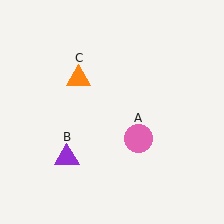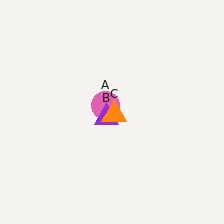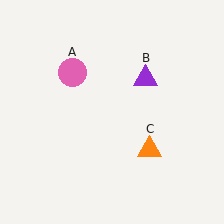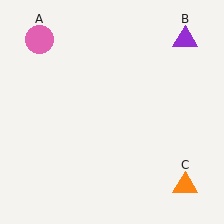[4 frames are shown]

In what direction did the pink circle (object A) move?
The pink circle (object A) moved up and to the left.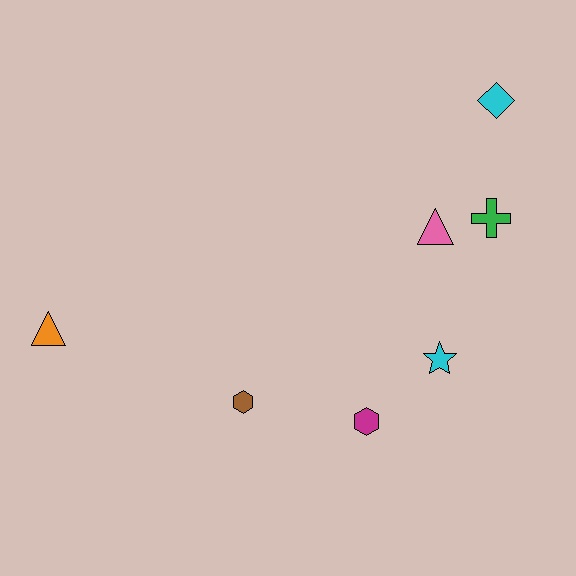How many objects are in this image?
There are 7 objects.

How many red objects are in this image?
There are no red objects.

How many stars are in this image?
There is 1 star.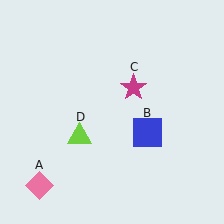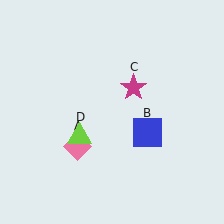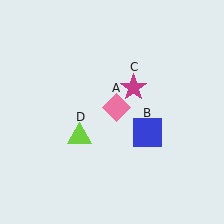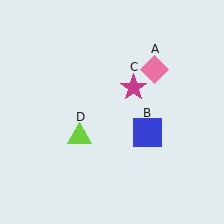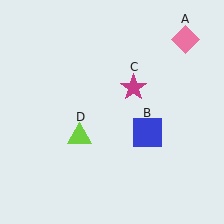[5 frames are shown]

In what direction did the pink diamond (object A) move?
The pink diamond (object A) moved up and to the right.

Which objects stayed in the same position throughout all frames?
Blue square (object B) and magenta star (object C) and lime triangle (object D) remained stationary.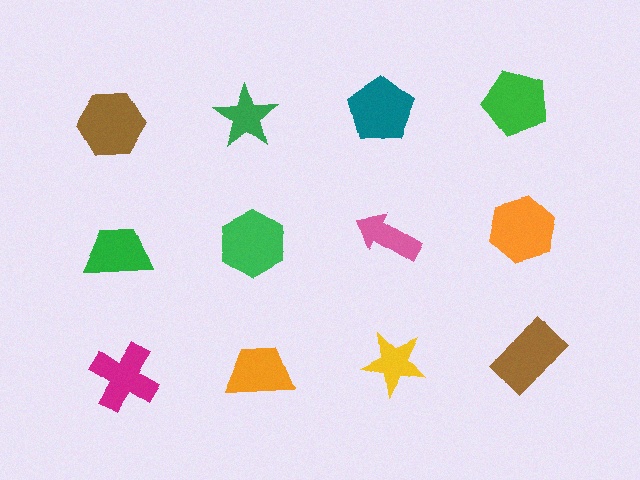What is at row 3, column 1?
A magenta cross.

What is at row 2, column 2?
A green hexagon.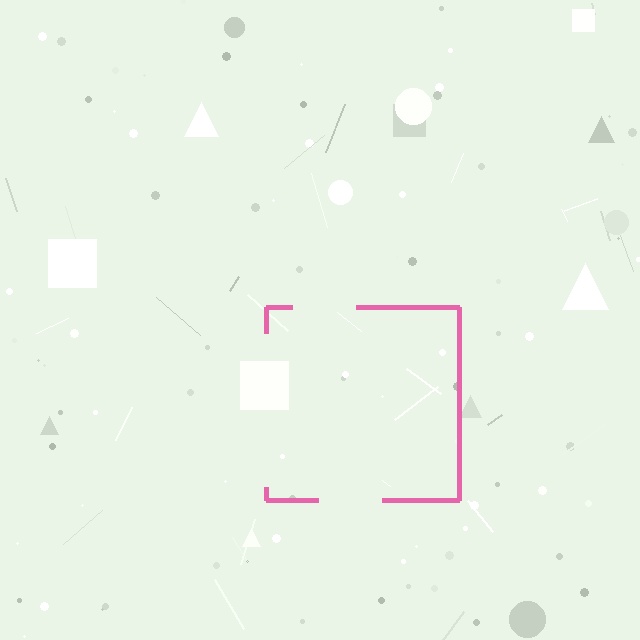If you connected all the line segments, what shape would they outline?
They would outline a square.